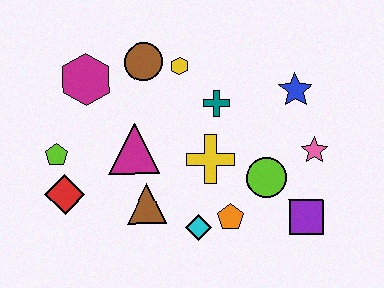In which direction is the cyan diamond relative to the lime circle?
The cyan diamond is to the left of the lime circle.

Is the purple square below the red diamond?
Yes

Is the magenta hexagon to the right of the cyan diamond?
No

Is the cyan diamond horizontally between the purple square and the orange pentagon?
No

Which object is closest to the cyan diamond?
The orange pentagon is closest to the cyan diamond.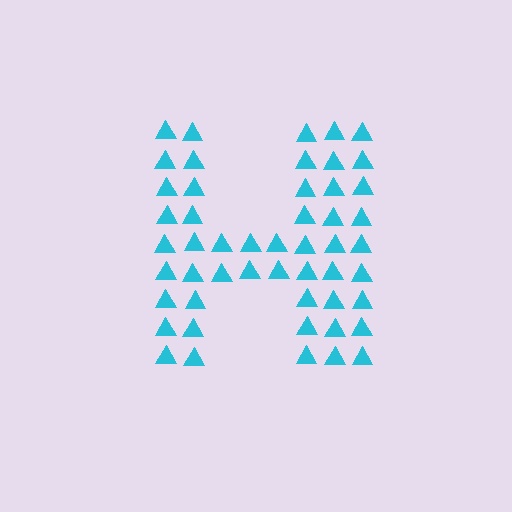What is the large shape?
The large shape is the letter H.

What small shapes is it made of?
It is made of small triangles.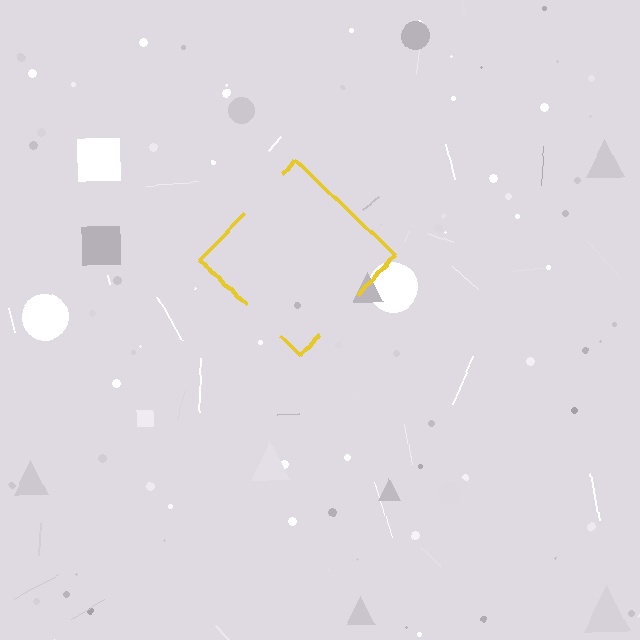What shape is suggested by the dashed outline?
The dashed outline suggests a diamond.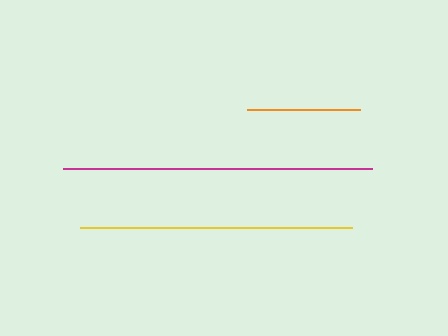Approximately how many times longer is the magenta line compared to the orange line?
The magenta line is approximately 2.7 times the length of the orange line.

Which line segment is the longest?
The magenta line is the longest at approximately 309 pixels.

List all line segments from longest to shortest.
From longest to shortest: magenta, yellow, orange.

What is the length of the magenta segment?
The magenta segment is approximately 309 pixels long.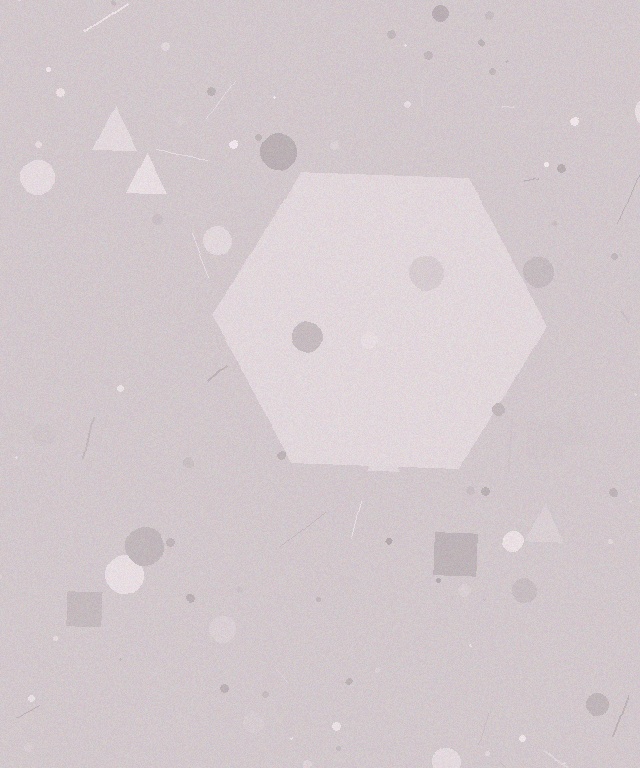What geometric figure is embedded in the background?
A hexagon is embedded in the background.